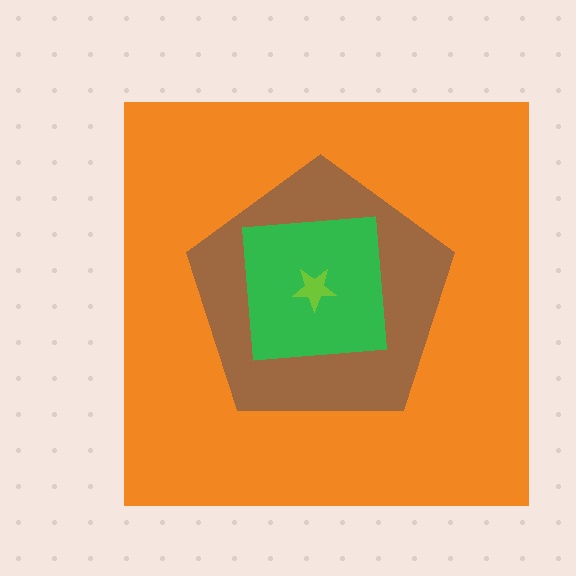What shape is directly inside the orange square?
The brown pentagon.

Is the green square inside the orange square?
Yes.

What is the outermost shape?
The orange square.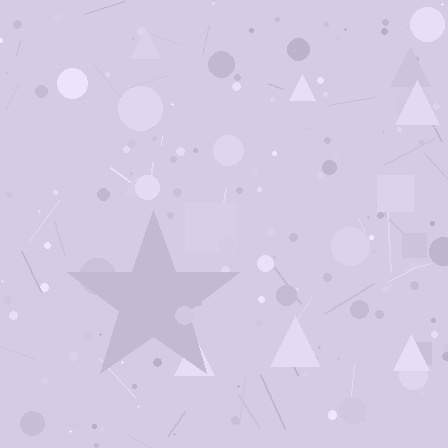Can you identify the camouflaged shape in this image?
The camouflaged shape is a star.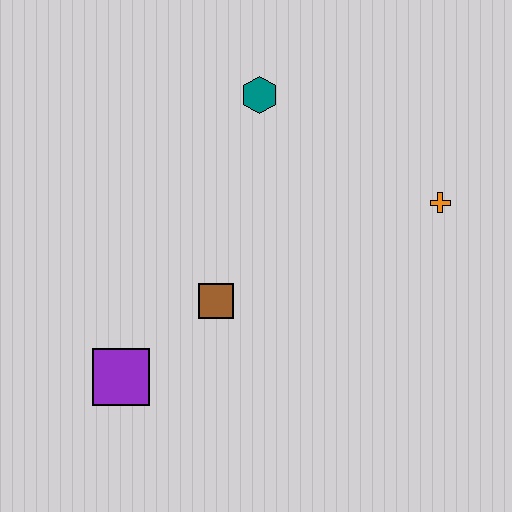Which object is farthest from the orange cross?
The purple square is farthest from the orange cross.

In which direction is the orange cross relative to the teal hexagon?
The orange cross is to the right of the teal hexagon.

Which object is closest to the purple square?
The brown square is closest to the purple square.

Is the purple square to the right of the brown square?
No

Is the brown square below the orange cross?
Yes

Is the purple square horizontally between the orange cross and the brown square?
No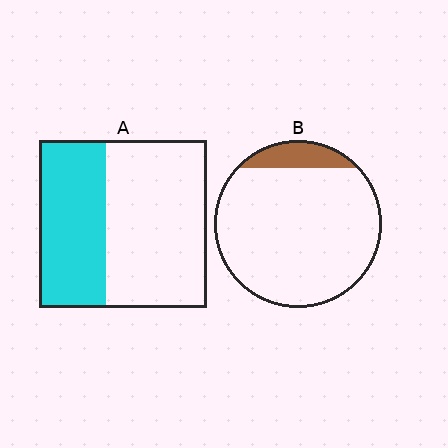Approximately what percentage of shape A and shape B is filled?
A is approximately 40% and B is approximately 10%.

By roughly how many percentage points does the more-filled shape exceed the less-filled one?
By roughly 30 percentage points (A over B).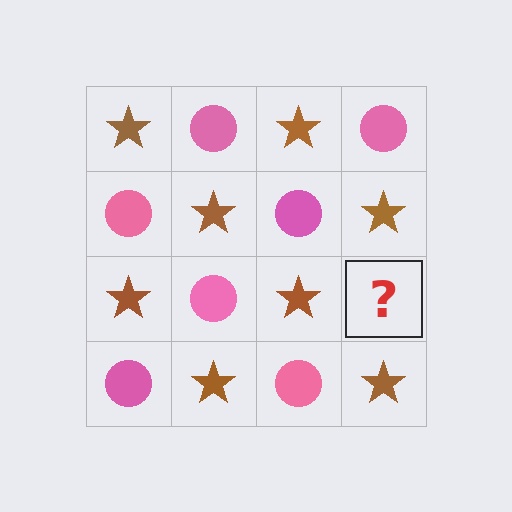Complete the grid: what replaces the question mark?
The question mark should be replaced with a pink circle.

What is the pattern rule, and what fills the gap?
The rule is that it alternates brown star and pink circle in a checkerboard pattern. The gap should be filled with a pink circle.